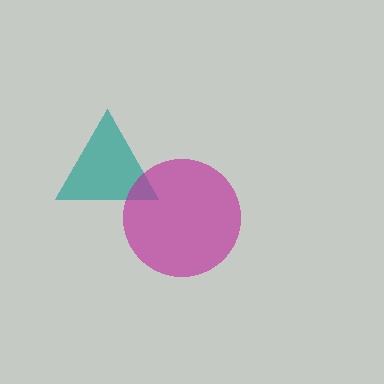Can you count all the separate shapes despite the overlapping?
Yes, there are 2 separate shapes.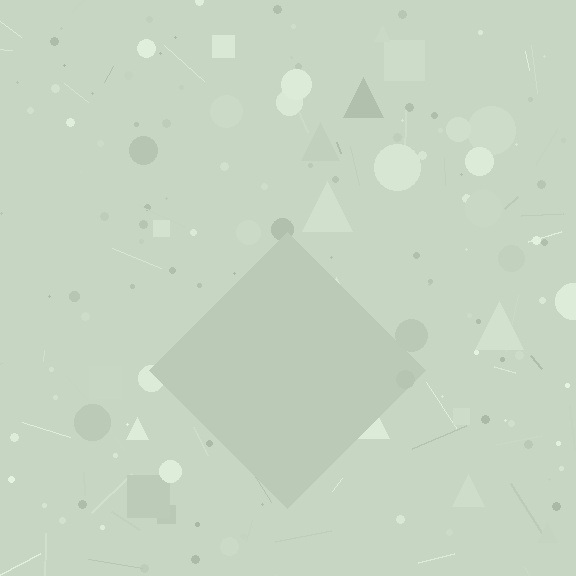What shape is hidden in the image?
A diamond is hidden in the image.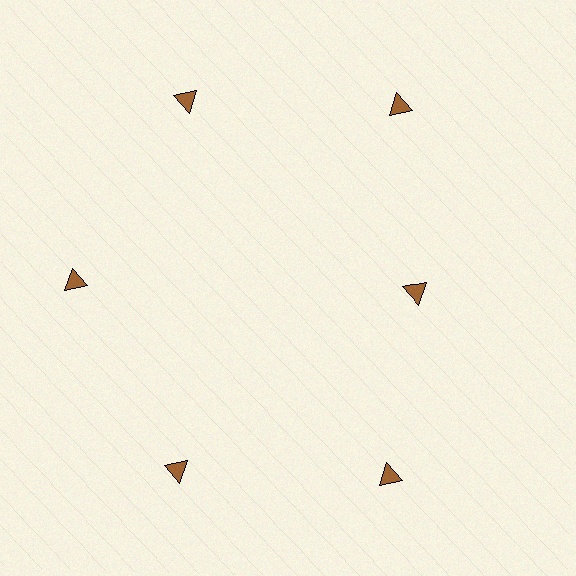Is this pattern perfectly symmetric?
No. The 6 brown triangles are arranged in a ring, but one element near the 3 o'clock position is pulled inward toward the center, breaking the 6-fold rotational symmetry.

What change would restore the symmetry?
The symmetry would be restored by moving it outward, back onto the ring so that all 6 triangles sit at equal angles and equal distance from the center.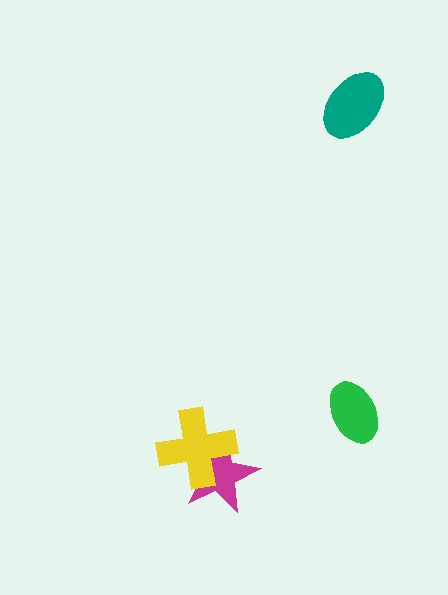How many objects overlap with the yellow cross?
1 object overlaps with the yellow cross.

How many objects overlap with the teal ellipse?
0 objects overlap with the teal ellipse.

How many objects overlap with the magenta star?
1 object overlaps with the magenta star.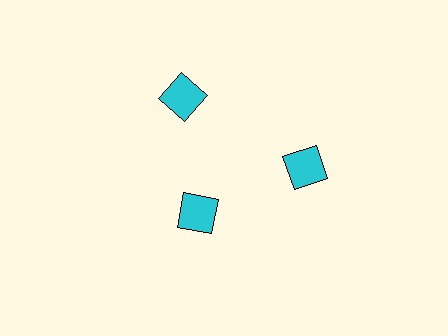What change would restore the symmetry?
The symmetry would be restored by moving it outward, back onto the ring so that all 3 squares sit at equal angles and equal distance from the center.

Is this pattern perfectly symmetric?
No. The 3 cyan squares are arranged in a ring, but one element near the 7 o'clock position is pulled inward toward the center, breaking the 3-fold rotational symmetry.